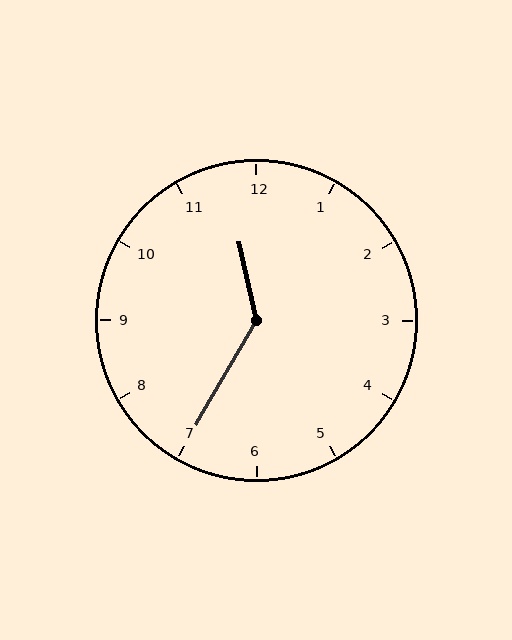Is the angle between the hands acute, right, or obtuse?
It is obtuse.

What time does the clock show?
11:35.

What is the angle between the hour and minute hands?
Approximately 138 degrees.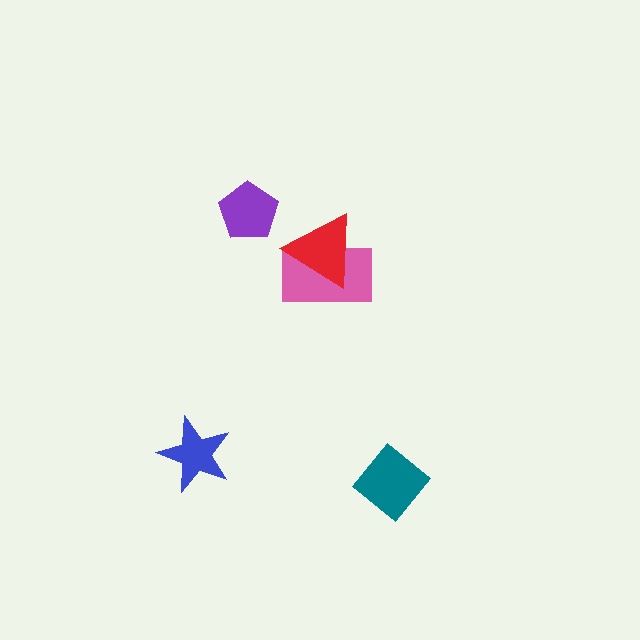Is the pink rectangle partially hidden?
Yes, it is partially covered by another shape.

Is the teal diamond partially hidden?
No, no other shape covers it.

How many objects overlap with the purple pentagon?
0 objects overlap with the purple pentagon.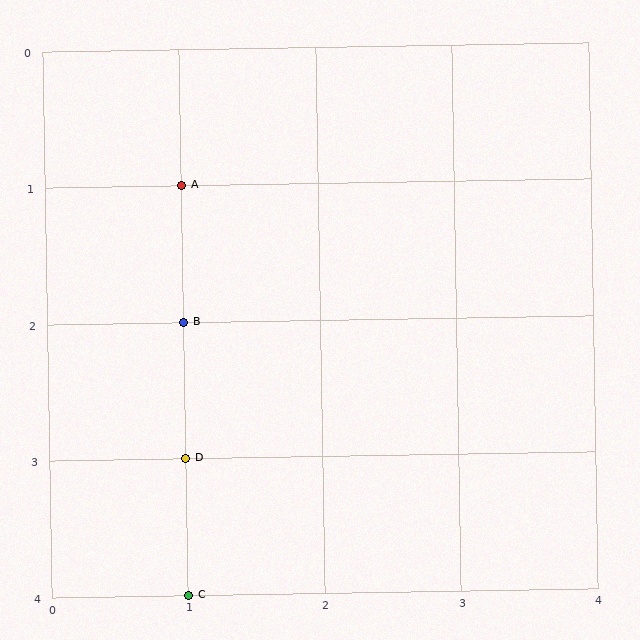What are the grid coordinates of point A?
Point A is at grid coordinates (1, 1).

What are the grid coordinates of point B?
Point B is at grid coordinates (1, 2).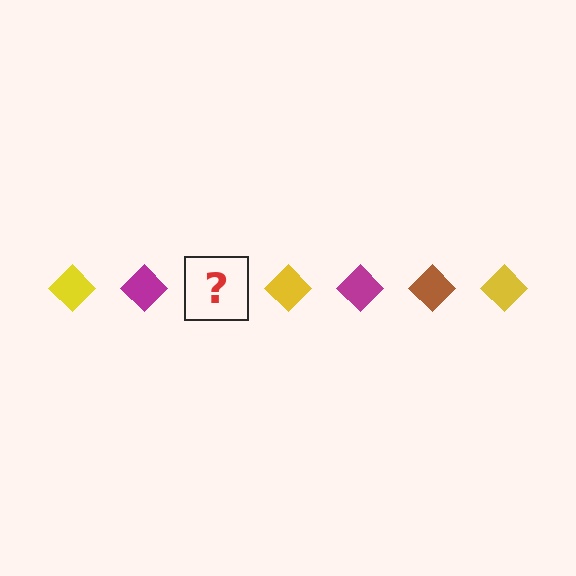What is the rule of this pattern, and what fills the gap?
The rule is that the pattern cycles through yellow, magenta, brown diamonds. The gap should be filled with a brown diamond.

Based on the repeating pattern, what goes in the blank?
The blank should be a brown diamond.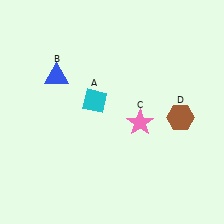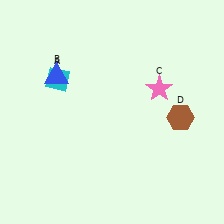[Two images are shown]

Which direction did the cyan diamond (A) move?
The cyan diamond (A) moved left.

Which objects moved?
The objects that moved are: the cyan diamond (A), the pink star (C).